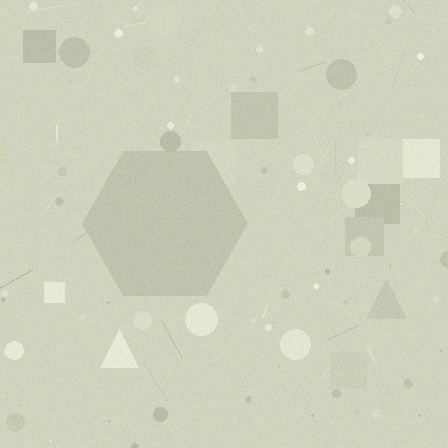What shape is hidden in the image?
A hexagon is hidden in the image.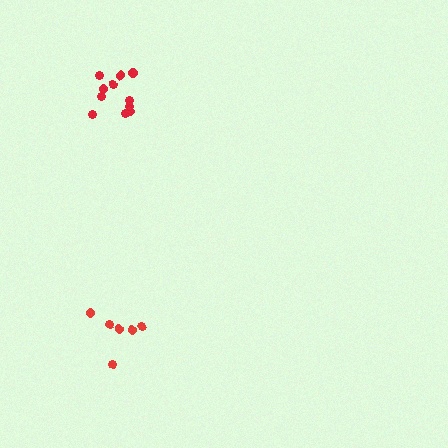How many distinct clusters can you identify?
There are 2 distinct clusters.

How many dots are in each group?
Group 1: 11 dots, Group 2: 6 dots (17 total).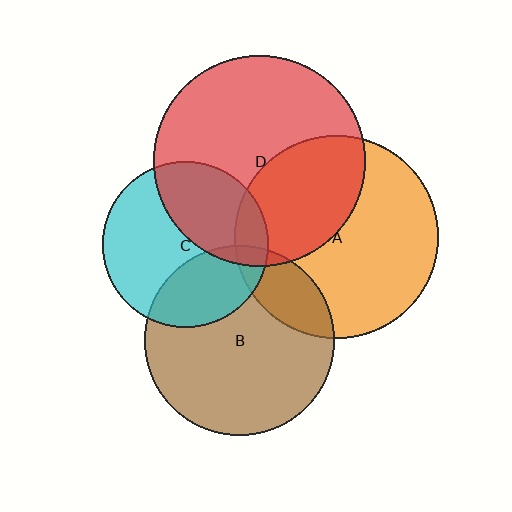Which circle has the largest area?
Circle D (red).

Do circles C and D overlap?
Yes.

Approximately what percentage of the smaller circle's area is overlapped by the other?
Approximately 35%.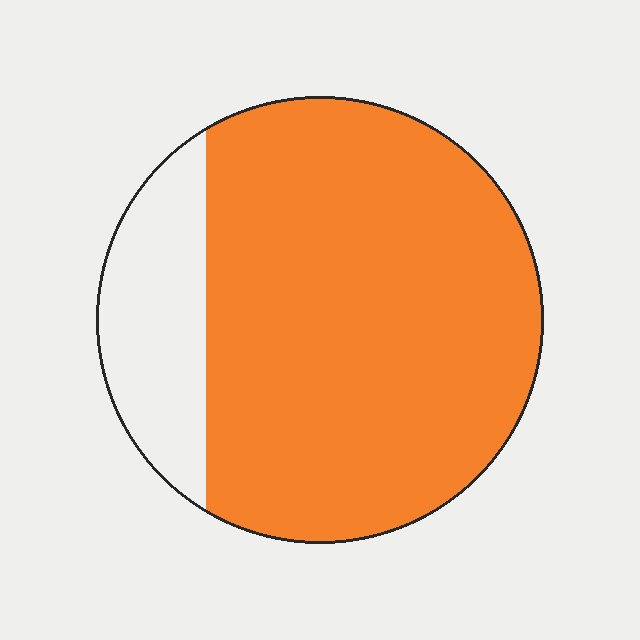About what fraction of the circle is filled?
About four fifths (4/5).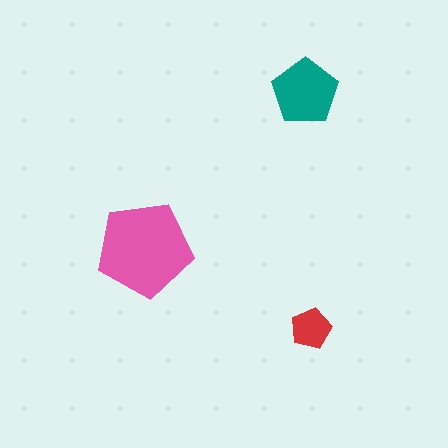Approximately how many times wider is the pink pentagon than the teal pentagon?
About 1.5 times wider.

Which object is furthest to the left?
The pink pentagon is leftmost.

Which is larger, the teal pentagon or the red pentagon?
The teal one.